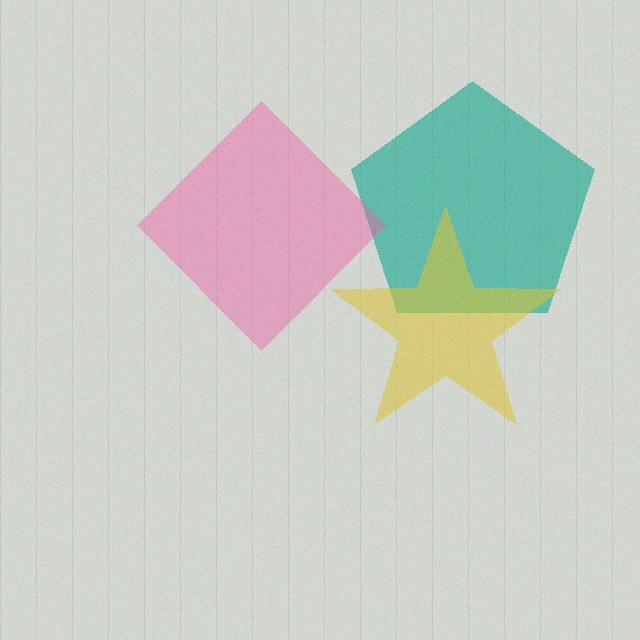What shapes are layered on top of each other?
The layered shapes are: a teal pentagon, a pink diamond, a yellow star.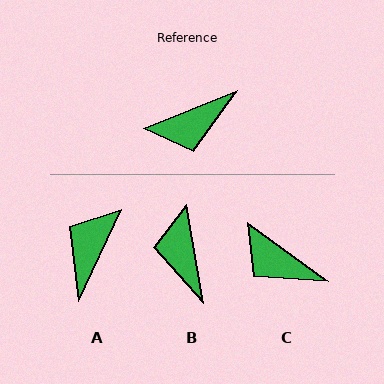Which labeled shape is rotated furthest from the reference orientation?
A, about 137 degrees away.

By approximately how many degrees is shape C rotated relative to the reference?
Approximately 58 degrees clockwise.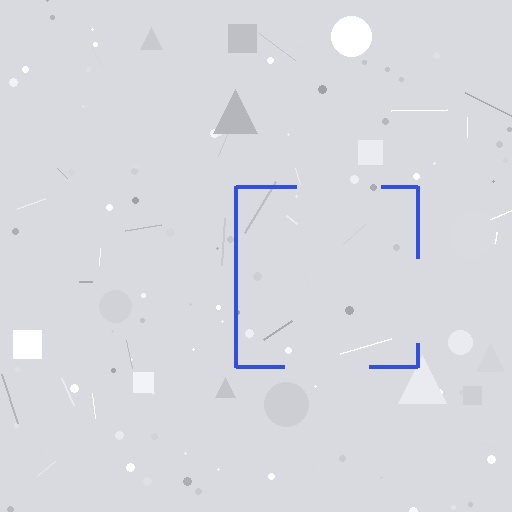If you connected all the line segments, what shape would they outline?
They would outline a square.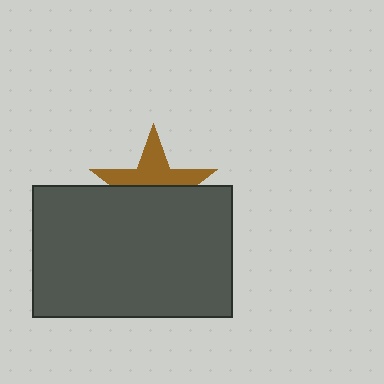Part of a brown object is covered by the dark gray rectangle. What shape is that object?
It is a star.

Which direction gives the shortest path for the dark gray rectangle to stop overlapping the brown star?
Moving down gives the shortest separation.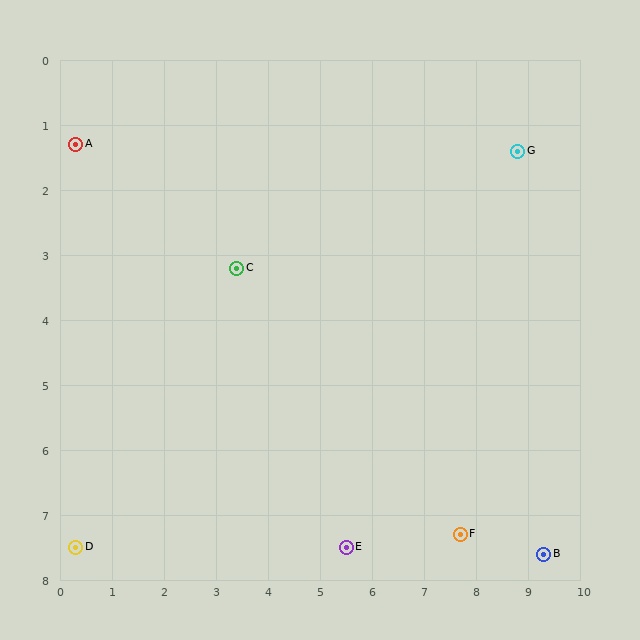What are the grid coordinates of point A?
Point A is at approximately (0.3, 1.3).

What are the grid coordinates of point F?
Point F is at approximately (7.7, 7.3).